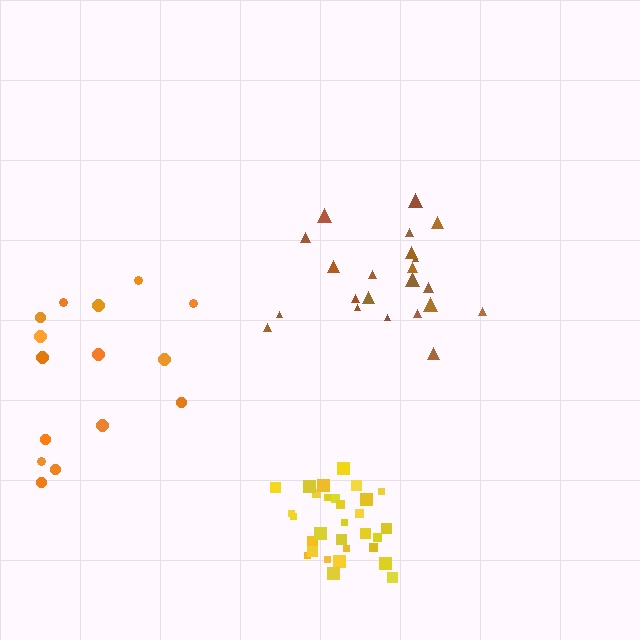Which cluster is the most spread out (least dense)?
Orange.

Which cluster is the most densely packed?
Yellow.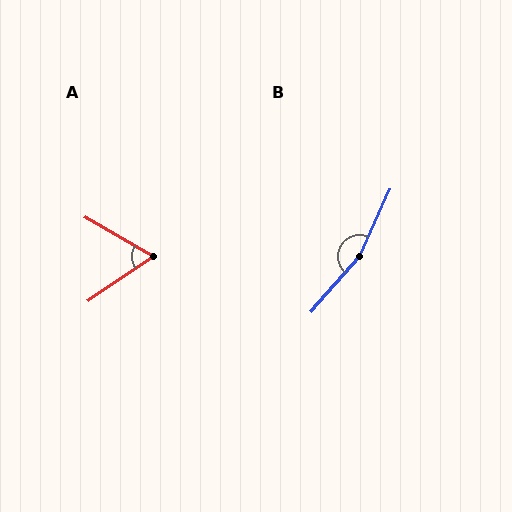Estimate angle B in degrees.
Approximately 163 degrees.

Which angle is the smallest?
A, at approximately 64 degrees.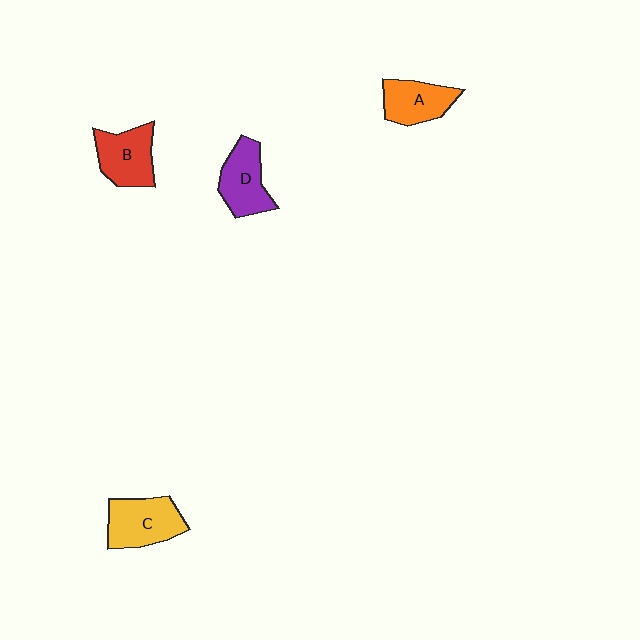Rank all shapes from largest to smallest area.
From largest to smallest: C (yellow), B (red), D (purple), A (orange).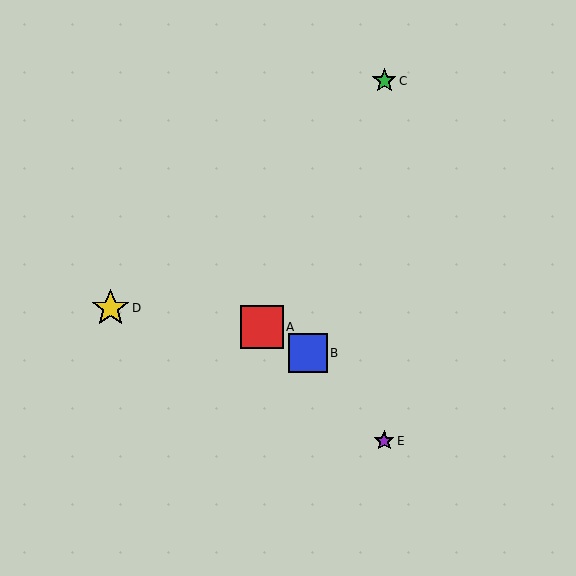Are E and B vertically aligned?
No, E is at x≈384 and B is at x≈308.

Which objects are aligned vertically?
Objects C, E are aligned vertically.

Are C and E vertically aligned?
Yes, both are at x≈384.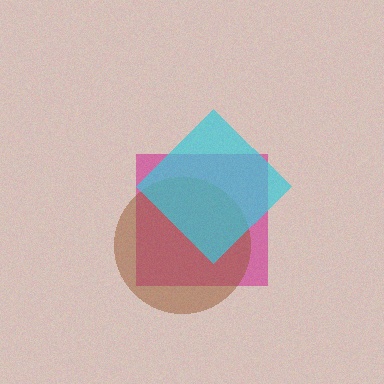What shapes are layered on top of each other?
The layered shapes are: a magenta square, a brown circle, a cyan diamond.